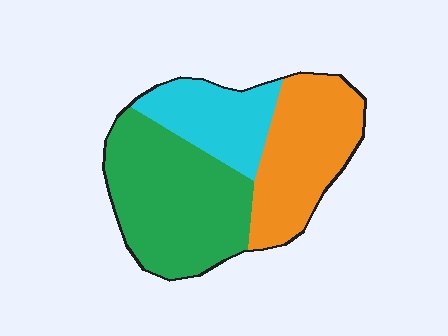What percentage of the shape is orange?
Orange takes up about one third (1/3) of the shape.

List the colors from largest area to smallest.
From largest to smallest: green, orange, cyan.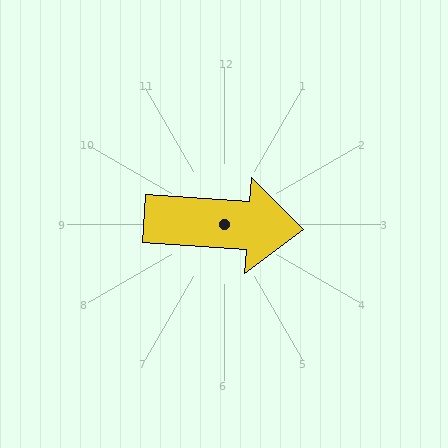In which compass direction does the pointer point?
East.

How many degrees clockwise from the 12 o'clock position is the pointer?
Approximately 94 degrees.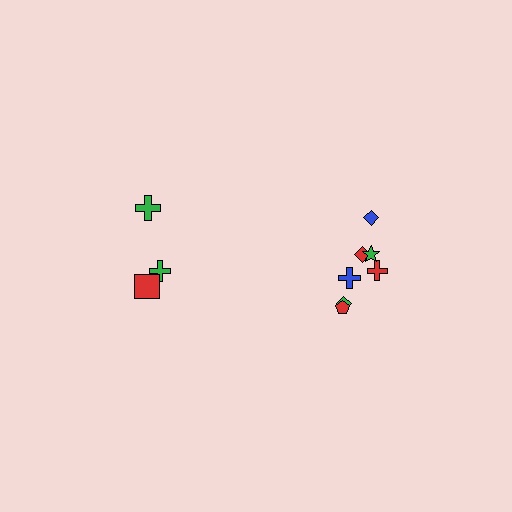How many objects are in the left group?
There are 3 objects.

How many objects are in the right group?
There are 7 objects.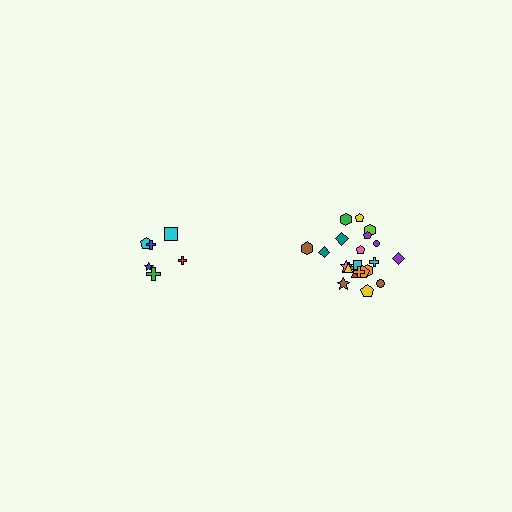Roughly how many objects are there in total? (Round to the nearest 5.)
Roughly 30 objects in total.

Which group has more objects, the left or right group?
The right group.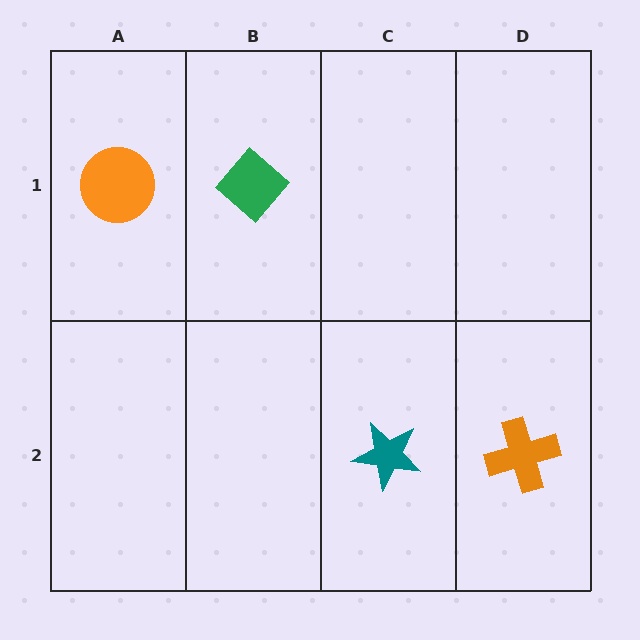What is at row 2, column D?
An orange cross.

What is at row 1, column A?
An orange circle.